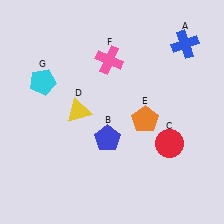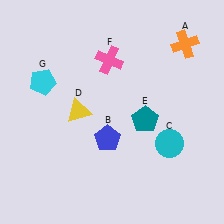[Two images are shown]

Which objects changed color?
A changed from blue to orange. C changed from red to cyan. E changed from orange to teal.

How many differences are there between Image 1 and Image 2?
There are 3 differences between the two images.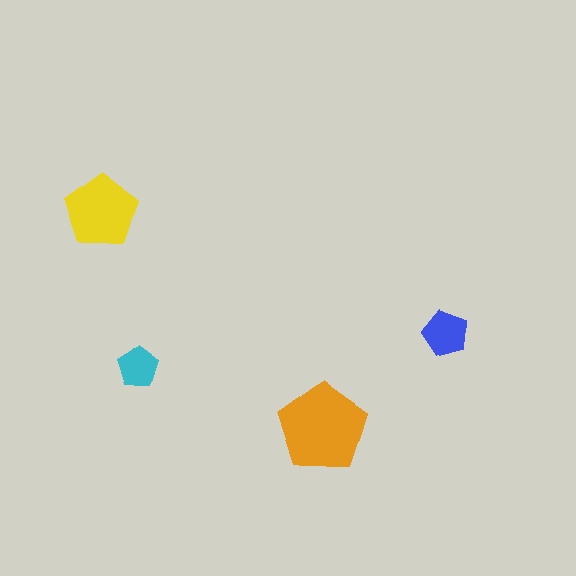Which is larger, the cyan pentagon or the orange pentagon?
The orange one.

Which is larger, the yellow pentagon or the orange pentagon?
The orange one.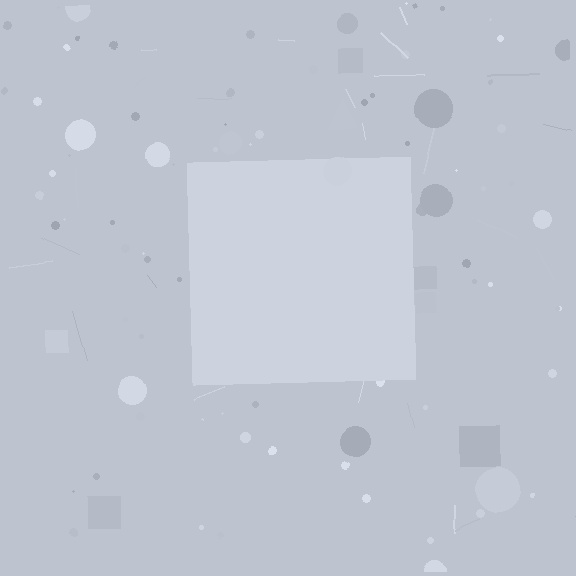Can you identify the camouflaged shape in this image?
The camouflaged shape is a square.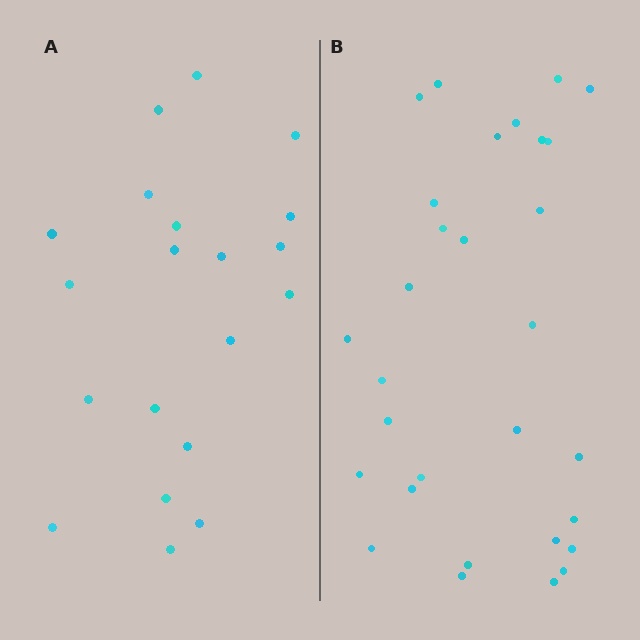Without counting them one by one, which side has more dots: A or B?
Region B (the right region) has more dots.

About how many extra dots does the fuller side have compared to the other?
Region B has roughly 10 or so more dots than region A.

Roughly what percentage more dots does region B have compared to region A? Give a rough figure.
About 50% more.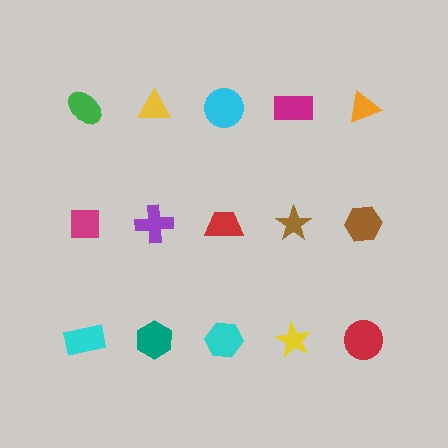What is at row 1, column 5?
An orange triangle.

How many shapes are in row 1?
5 shapes.